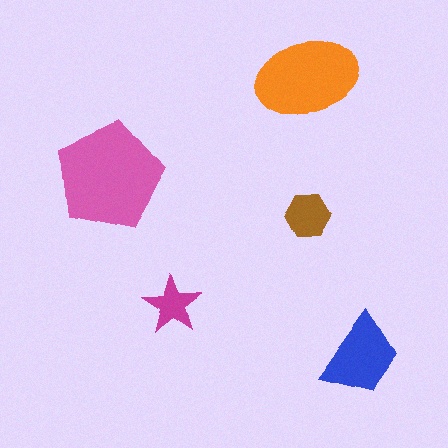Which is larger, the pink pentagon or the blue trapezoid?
The pink pentagon.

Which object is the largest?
The pink pentagon.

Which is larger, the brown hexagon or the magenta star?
The brown hexagon.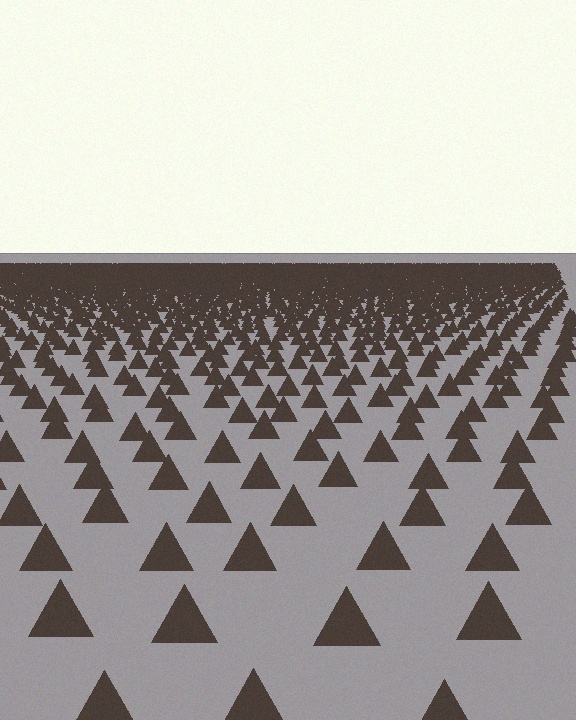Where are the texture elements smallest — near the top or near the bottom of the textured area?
Near the top.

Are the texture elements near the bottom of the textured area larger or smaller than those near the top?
Larger. Near the bottom, elements are closer to the viewer and appear at a bigger on-screen size.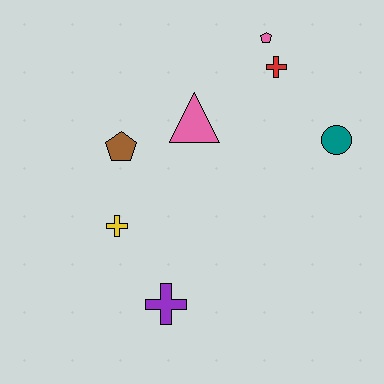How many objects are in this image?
There are 7 objects.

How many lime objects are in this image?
There are no lime objects.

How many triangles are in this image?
There is 1 triangle.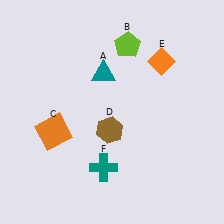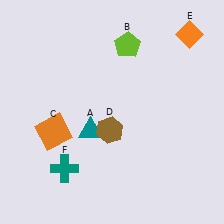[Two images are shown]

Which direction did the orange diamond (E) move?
The orange diamond (E) moved right.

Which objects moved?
The objects that moved are: the teal triangle (A), the orange diamond (E), the teal cross (F).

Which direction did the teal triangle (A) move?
The teal triangle (A) moved down.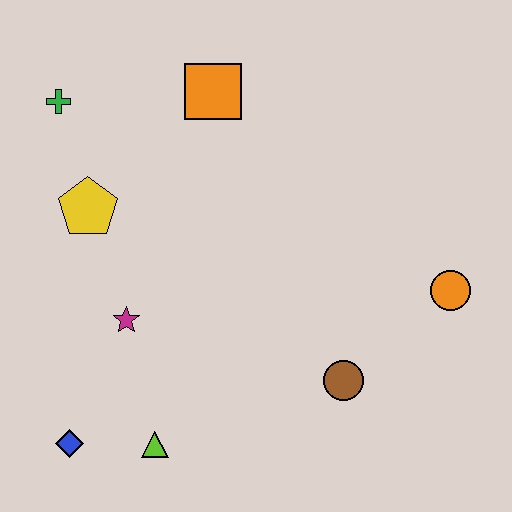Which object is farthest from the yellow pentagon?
The orange circle is farthest from the yellow pentagon.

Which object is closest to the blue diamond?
The lime triangle is closest to the blue diamond.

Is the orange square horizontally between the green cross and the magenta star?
No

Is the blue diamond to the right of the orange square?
No